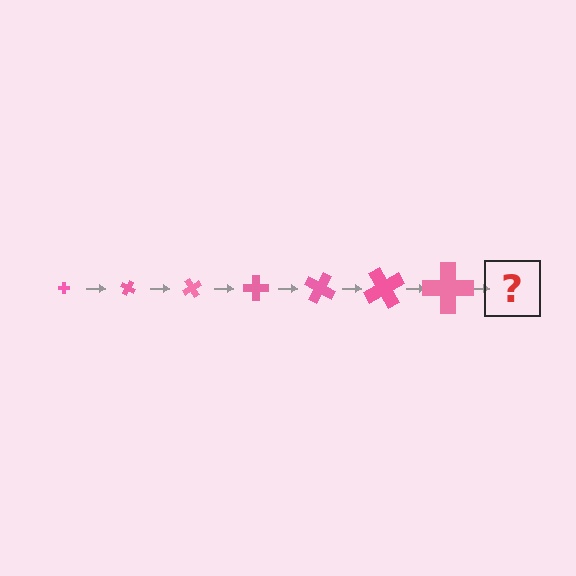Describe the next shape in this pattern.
It should be a cross, larger than the previous one and rotated 210 degrees from the start.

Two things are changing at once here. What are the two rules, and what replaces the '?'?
The two rules are that the cross grows larger each step and it rotates 30 degrees each step. The '?' should be a cross, larger than the previous one and rotated 210 degrees from the start.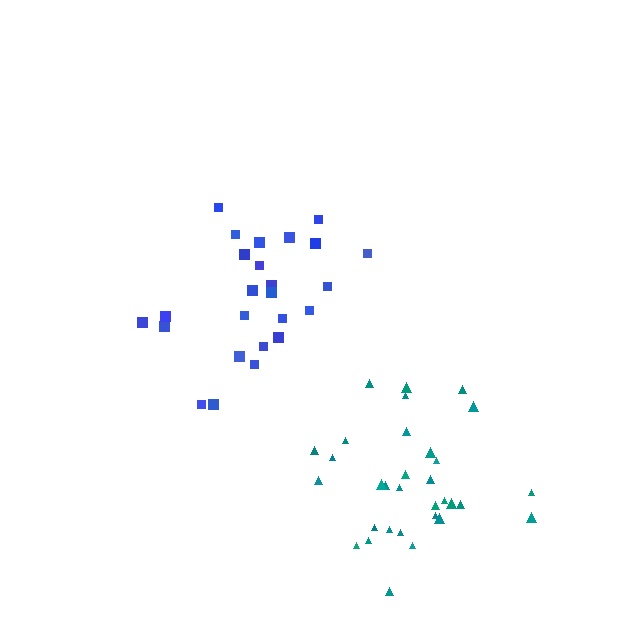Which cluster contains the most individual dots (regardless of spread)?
Teal (32).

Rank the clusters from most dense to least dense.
teal, blue.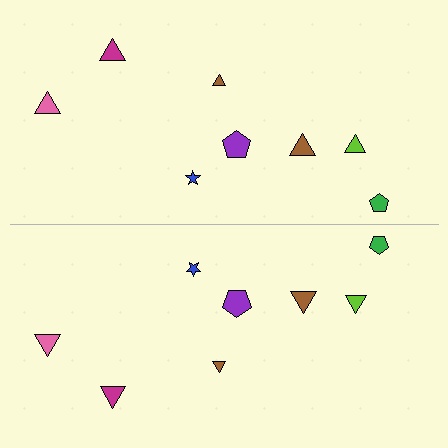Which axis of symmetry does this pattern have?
The pattern has a horizontal axis of symmetry running through the center of the image.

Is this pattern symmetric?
Yes, this pattern has bilateral (reflection) symmetry.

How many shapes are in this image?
There are 16 shapes in this image.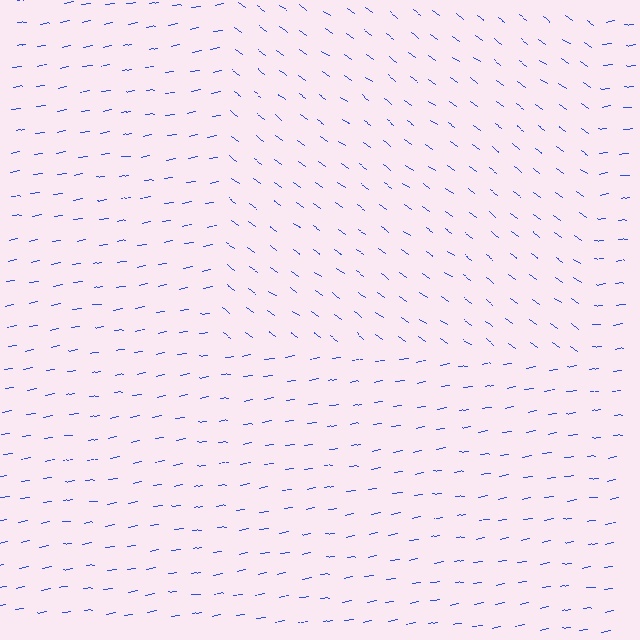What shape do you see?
I see a rectangle.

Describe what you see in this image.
The image is filled with small blue line segments. A rectangle region in the image has lines oriented differently from the surrounding lines, creating a visible texture boundary.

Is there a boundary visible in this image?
Yes, there is a texture boundary formed by a change in line orientation.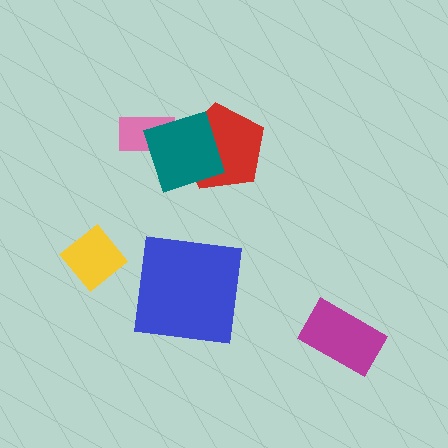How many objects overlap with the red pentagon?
1 object overlaps with the red pentagon.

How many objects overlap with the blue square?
0 objects overlap with the blue square.